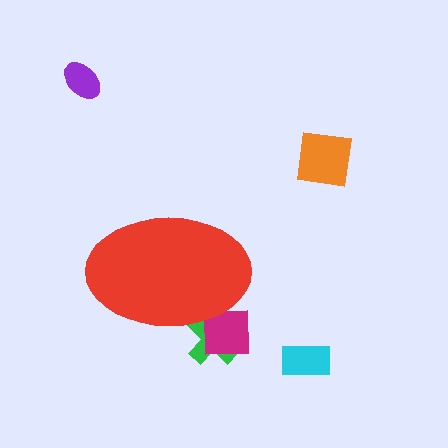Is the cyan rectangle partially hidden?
No, the cyan rectangle is fully visible.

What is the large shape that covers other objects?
A red ellipse.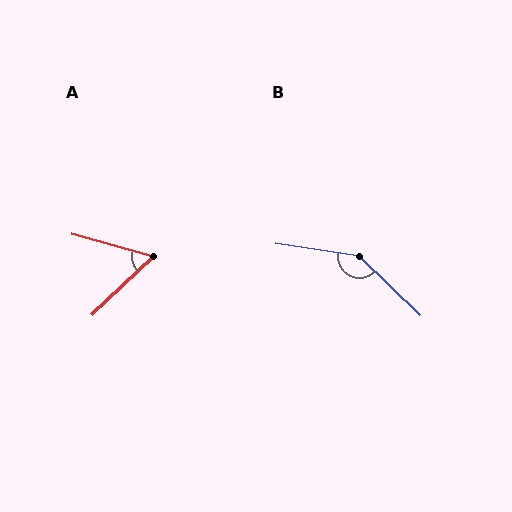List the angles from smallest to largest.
A (59°), B (145°).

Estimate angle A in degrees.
Approximately 59 degrees.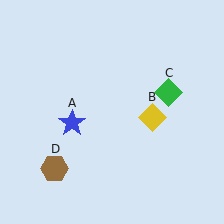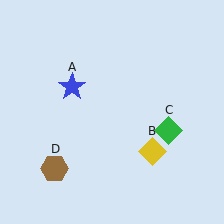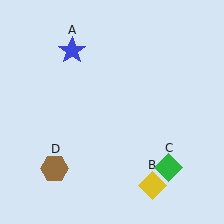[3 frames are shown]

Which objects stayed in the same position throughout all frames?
Brown hexagon (object D) remained stationary.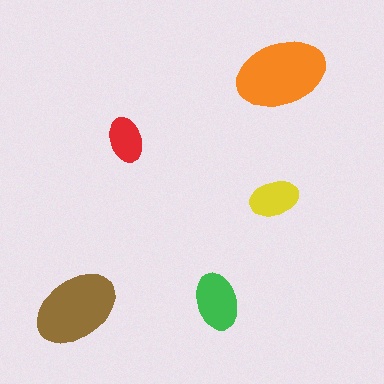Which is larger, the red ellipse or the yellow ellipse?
The yellow one.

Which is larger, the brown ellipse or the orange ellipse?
The orange one.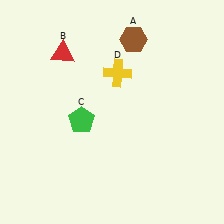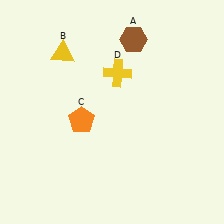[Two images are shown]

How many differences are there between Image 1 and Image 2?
There are 2 differences between the two images.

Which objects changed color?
B changed from red to yellow. C changed from green to orange.